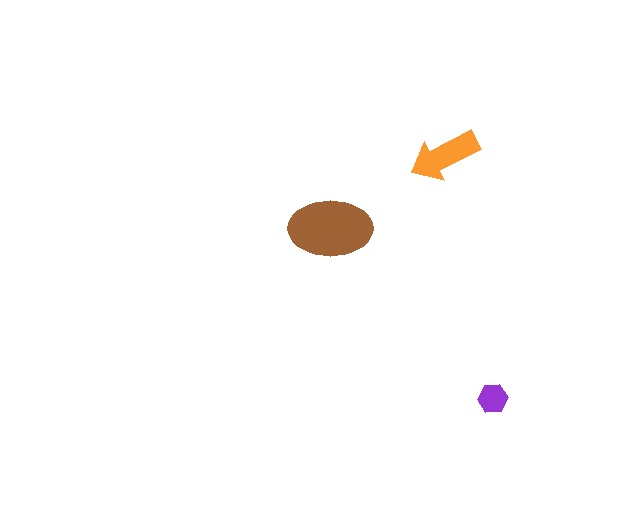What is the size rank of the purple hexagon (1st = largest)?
3rd.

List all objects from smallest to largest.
The purple hexagon, the orange arrow, the brown ellipse.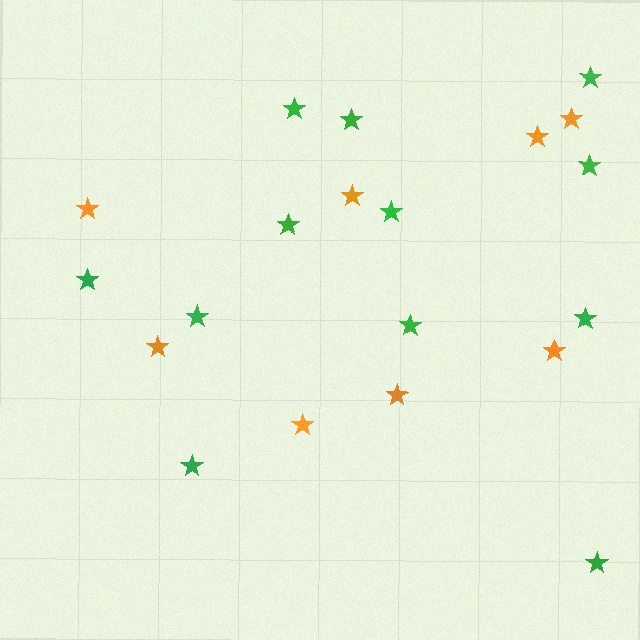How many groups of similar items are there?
There are 2 groups: one group of orange stars (8) and one group of green stars (12).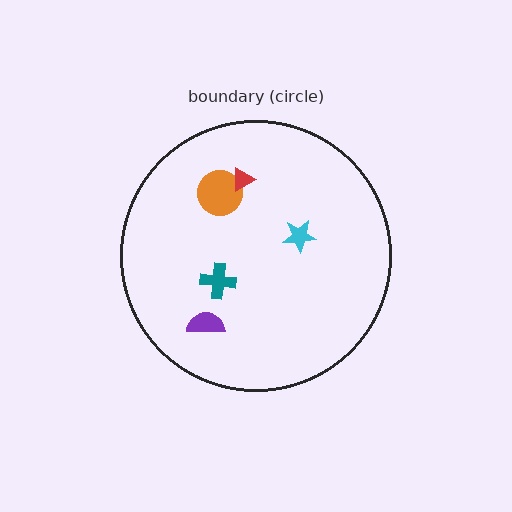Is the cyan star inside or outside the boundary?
Inside.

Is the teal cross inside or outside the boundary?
Inside.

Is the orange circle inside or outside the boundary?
Inside.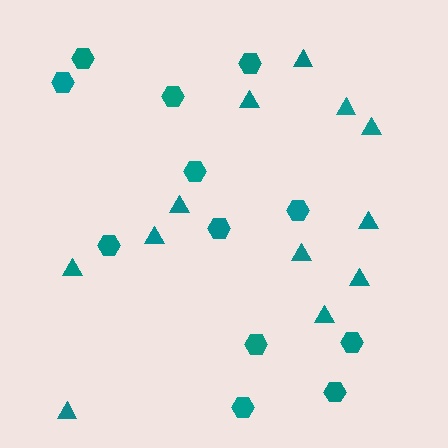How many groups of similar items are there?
There are 2 groups: one group of hexagons (12) and one group of triangles (12).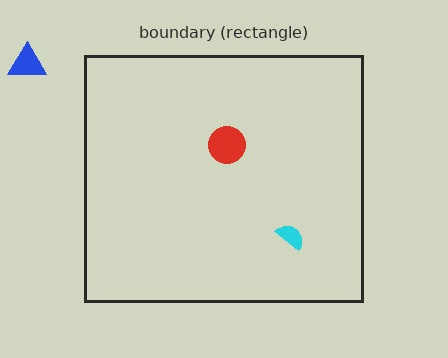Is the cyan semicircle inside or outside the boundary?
Inside.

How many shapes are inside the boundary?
2 inside, 1 outside.